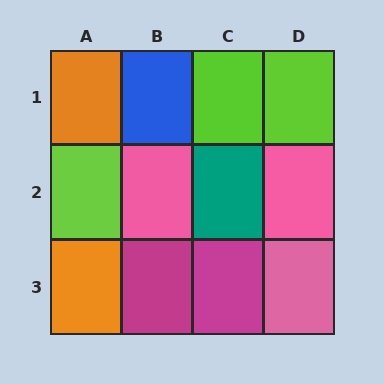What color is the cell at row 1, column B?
Blue.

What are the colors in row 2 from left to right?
Lime, pink, teal, pink.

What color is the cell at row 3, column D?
Pink.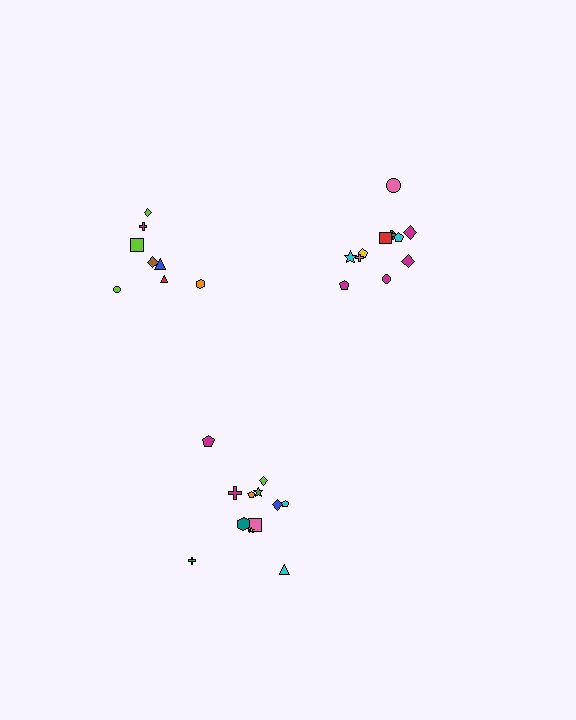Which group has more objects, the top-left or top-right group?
The top-right group.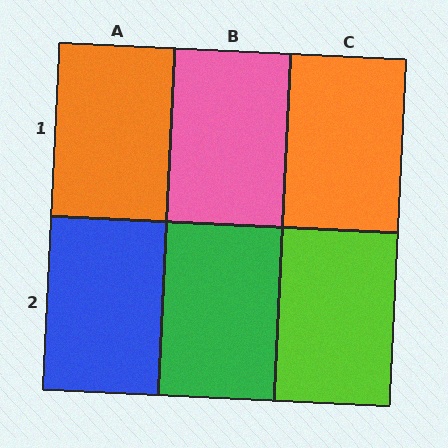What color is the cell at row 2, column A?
Blue.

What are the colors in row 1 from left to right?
Orange, pink, orange.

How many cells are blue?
1 cell is blue.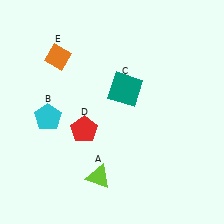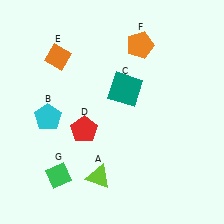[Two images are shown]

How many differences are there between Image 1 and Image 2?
There are 2 differences between the two images.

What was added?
An orange pentagon (F), a green diamond (G) were added in Image 2.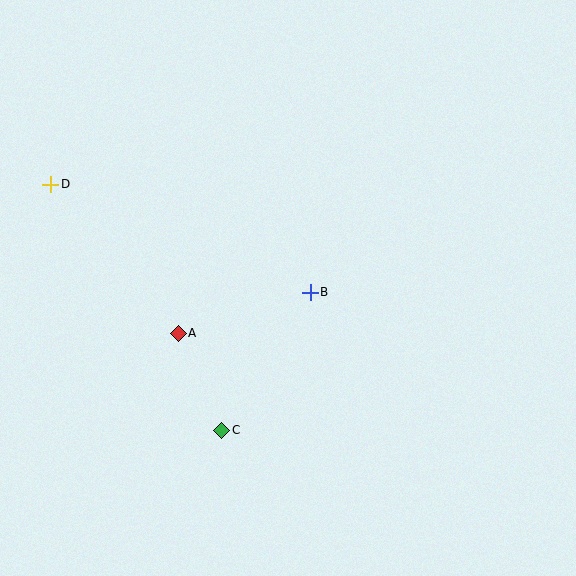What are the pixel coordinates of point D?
Point D is at (51, 184).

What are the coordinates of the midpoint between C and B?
The midpoint between C and B is at (266, 361).